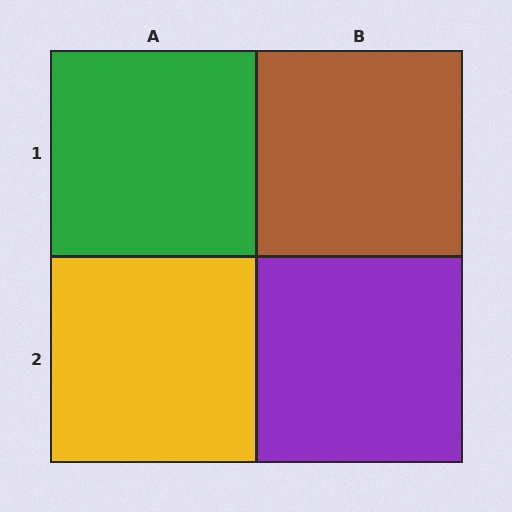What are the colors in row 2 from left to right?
Yellow, purple.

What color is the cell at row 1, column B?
Brown.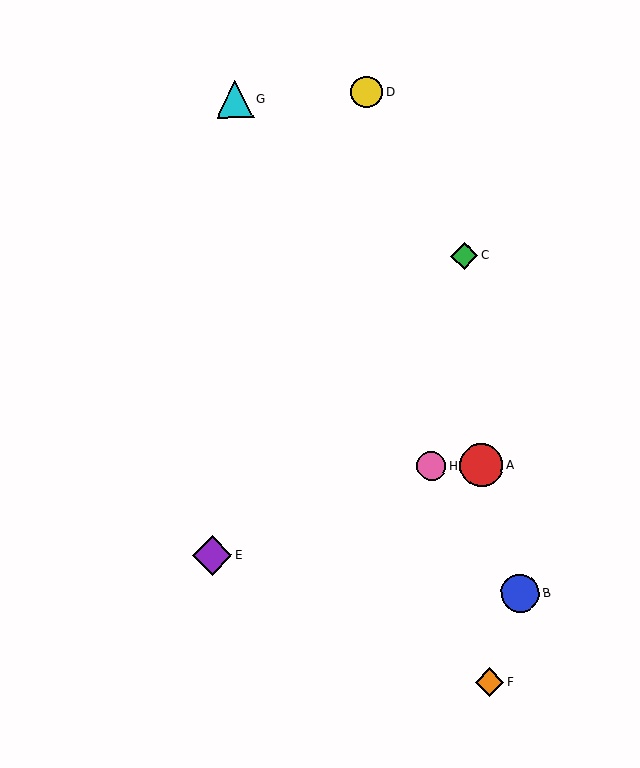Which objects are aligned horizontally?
Objects A, H are aligned horizontally.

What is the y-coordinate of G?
Object G is at y≈100.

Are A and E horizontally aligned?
No, A is at y≈465 and E is at y≈555.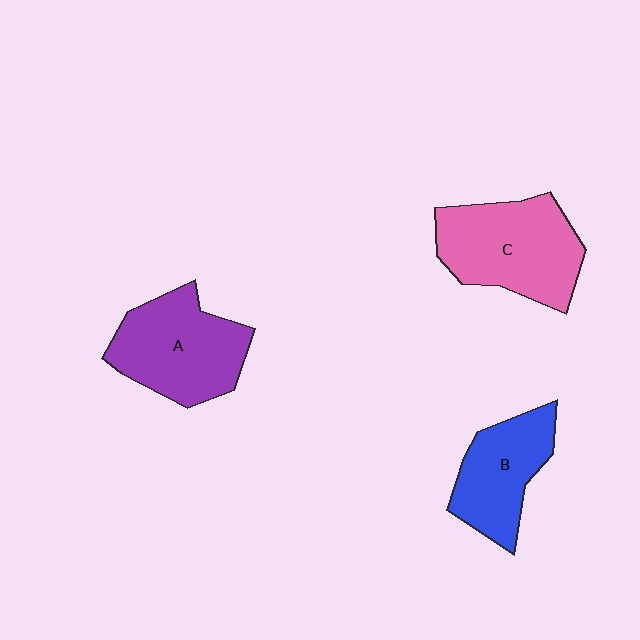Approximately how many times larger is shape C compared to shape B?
Approximately 1.4 times.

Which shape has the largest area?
Shape C (pink).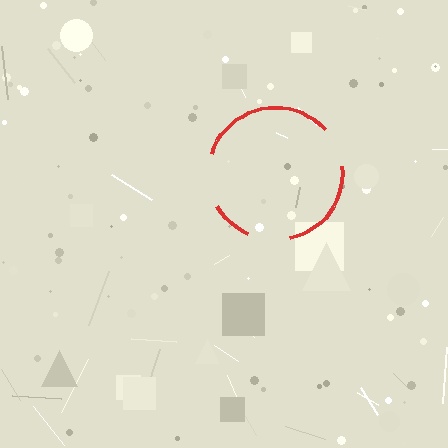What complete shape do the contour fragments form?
The contour fragments form a circle.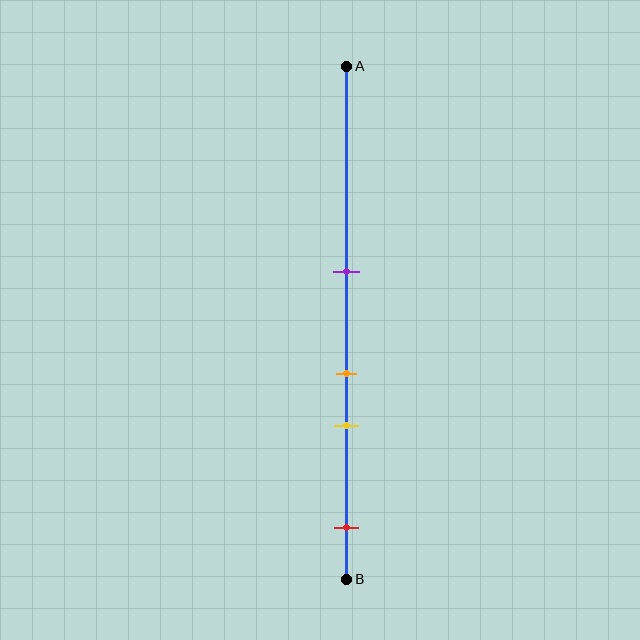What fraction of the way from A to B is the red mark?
The red mark is approximately 90% (0.9) of the way from A to B.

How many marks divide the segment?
There are 4 marks dividing the segment.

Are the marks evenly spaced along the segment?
No, the marks are not evenly spaced.